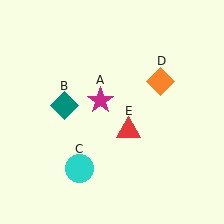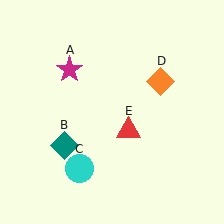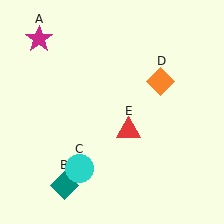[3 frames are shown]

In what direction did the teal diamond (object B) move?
The teal diamond (object B) moved down.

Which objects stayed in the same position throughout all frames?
Cyan circle (object C) and orange diamond (object D) and red triangle (object E) remained stationary.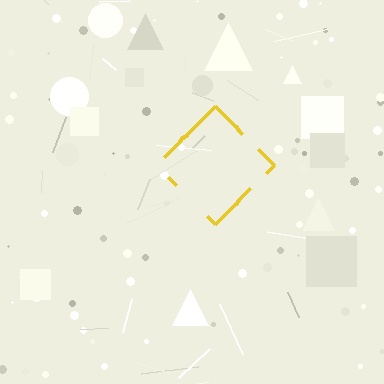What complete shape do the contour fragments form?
The contour fragments form a diamond.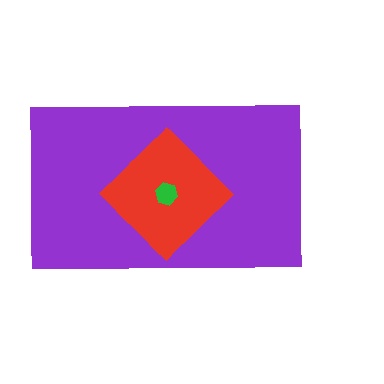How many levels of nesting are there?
3.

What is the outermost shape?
The purple rectangle.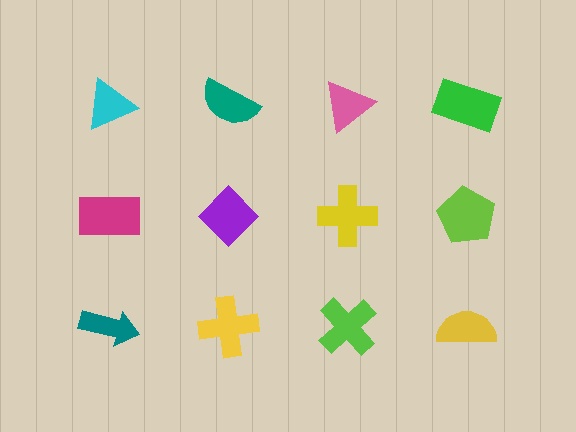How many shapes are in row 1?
4 shapes.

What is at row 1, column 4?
A green rectangle.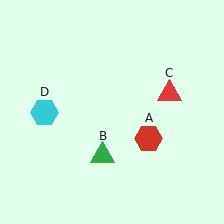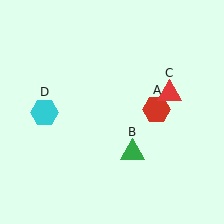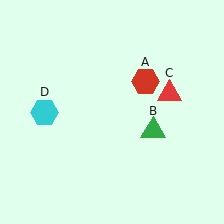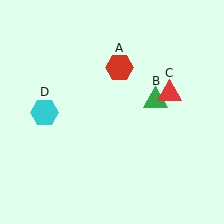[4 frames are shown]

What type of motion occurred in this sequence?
The red hexagon (object A), green triangle (object B) rotated counterclockwise around the center of the scene.